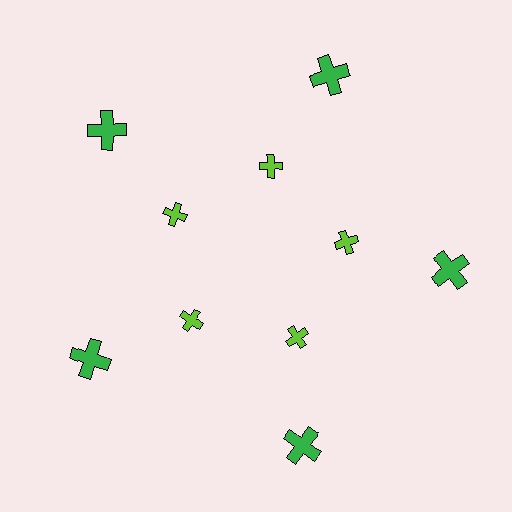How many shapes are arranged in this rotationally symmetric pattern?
There are 10 shapes, arranged in 5 groups of 2.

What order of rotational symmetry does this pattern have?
This pattern has 5-fold rotational symmetry.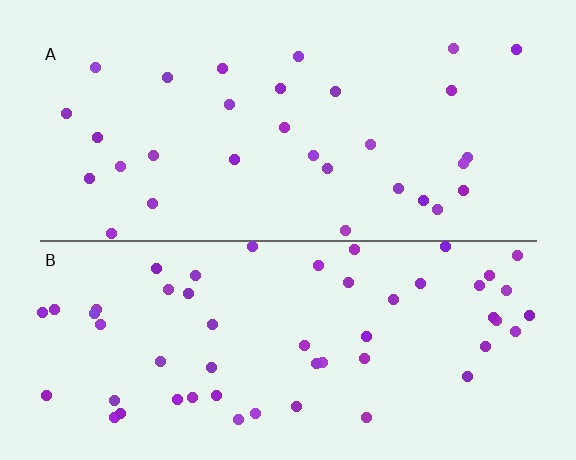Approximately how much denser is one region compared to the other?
Approximately 1.7× — region B over region A.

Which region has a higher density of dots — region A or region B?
B (the bottom).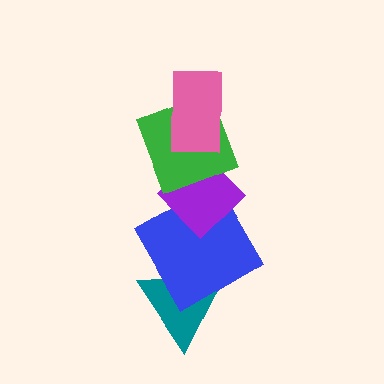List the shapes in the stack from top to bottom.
From top to bottom: the pink rectangle, the green square, the purple diamond, the blue diamond, the teal triangle.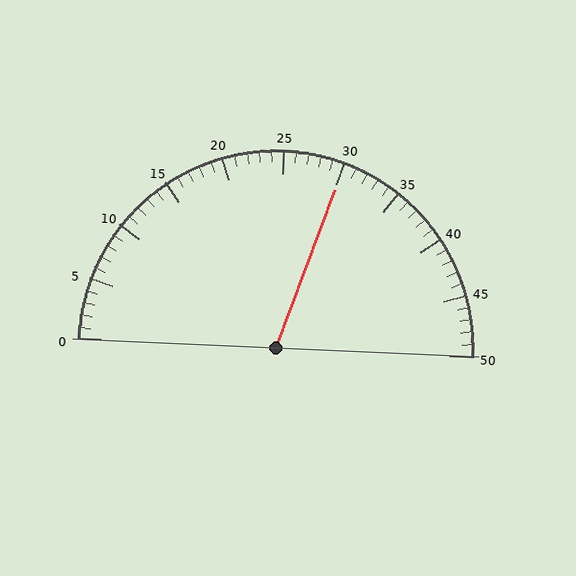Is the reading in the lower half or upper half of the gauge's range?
The reading is in the upper half of the range (0 to 50).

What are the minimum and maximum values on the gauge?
The gauge ranges from 0 to 50.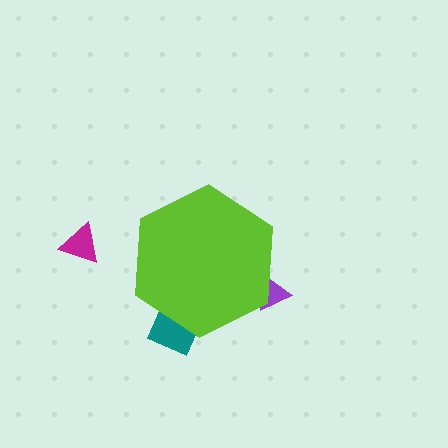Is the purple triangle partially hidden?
Yes, the purple triangle is partially hidden behind the lime hexagon.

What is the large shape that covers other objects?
A lime hexagon.